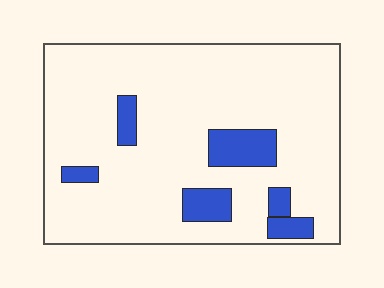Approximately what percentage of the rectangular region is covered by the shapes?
Approximately 15%.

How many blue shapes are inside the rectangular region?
6.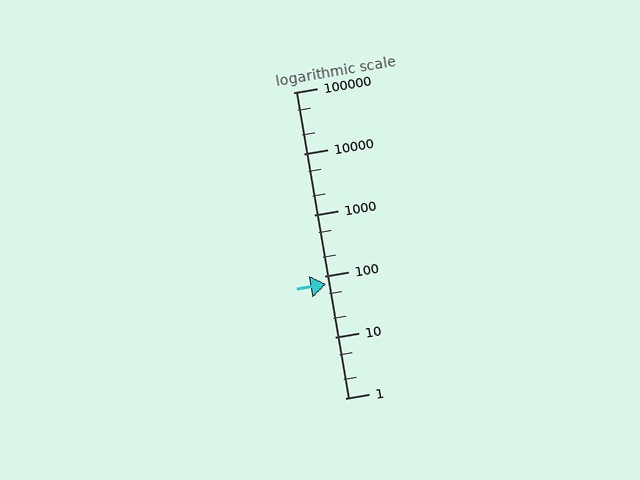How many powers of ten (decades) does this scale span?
The scale spans 5 decades, from 1 to 100000.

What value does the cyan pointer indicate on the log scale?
The pointer indicates approximately 72.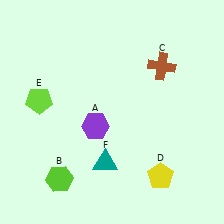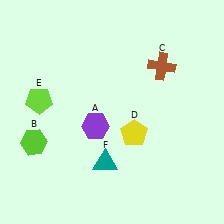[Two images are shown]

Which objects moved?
The objects that moved are: the lime hexagon (B), the yellow pentagon (D).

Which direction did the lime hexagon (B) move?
The lime hexagon (B) moved up.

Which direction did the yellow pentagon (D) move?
The yellow pentagon (D) moved up.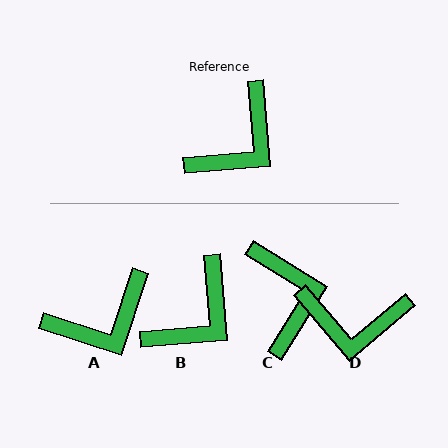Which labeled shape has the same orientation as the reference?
B.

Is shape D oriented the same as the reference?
No, it is off by about 55 degrees.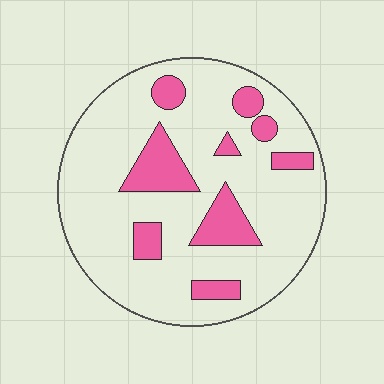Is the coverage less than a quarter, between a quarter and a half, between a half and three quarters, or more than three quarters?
Less than a quarter.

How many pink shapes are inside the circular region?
9.